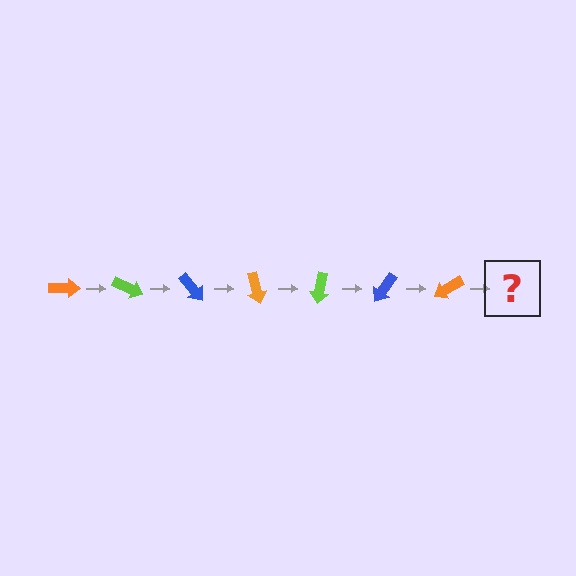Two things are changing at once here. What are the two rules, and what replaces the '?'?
The two rules are that it rotates 25 degrees each step and the color cycles through orange, lime, and blue. The '?' should be a lime arrow, rotated 175 degrees from the start.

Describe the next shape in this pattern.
It should be a lime arrow, rotated 175 degrees from the start.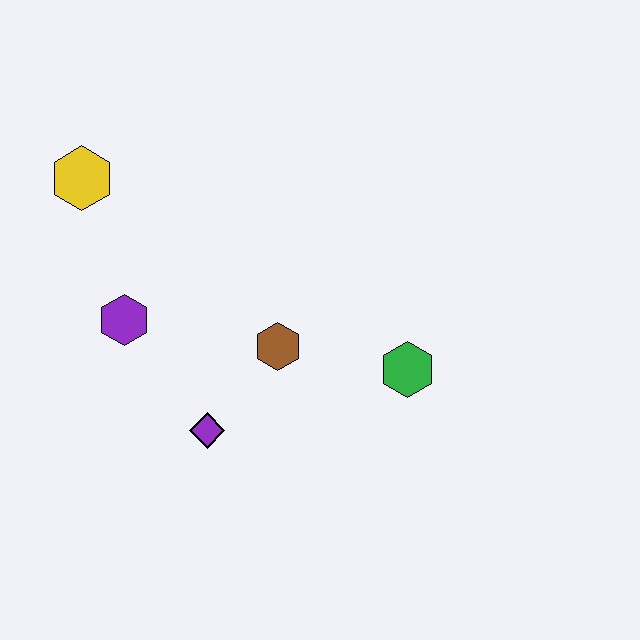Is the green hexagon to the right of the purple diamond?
Yes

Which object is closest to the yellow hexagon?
The purple hexagon is closest to the yellow hexagon.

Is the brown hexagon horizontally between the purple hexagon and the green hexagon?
Yes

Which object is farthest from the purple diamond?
The yellow hexagon is farthest from the purple diamond.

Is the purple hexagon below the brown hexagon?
No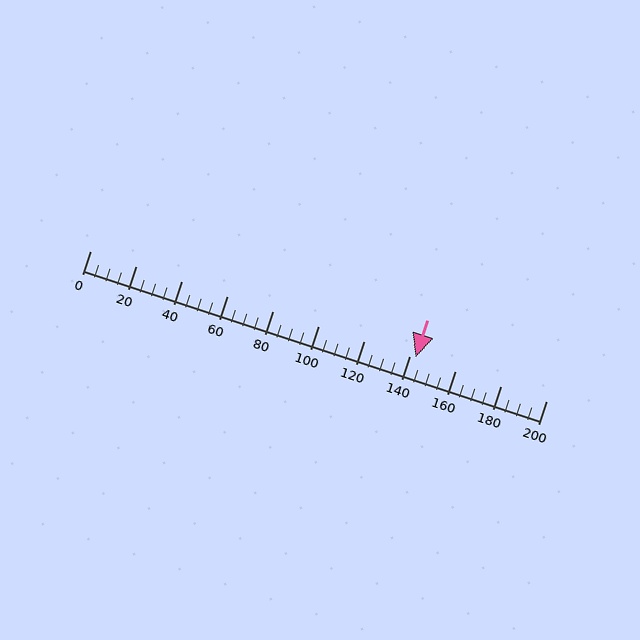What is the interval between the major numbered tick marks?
The major tick marks are spaced 20 units apart.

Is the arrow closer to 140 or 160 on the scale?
The arrow is closer to 140.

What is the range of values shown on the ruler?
The ruler shows values from 0 to 200.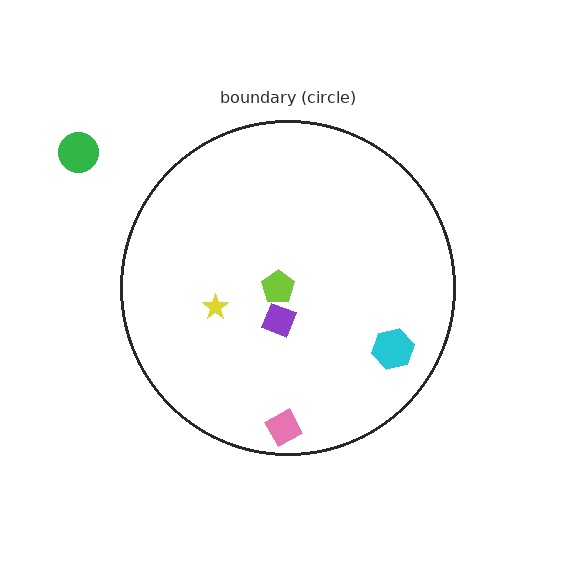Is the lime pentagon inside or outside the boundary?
Inside.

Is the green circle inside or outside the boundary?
Outside.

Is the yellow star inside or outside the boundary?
Inside.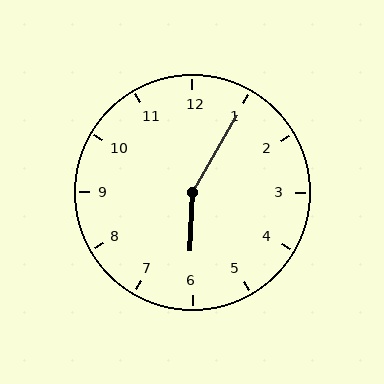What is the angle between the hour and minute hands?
Approximately 152 degrees.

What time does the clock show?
6:05.